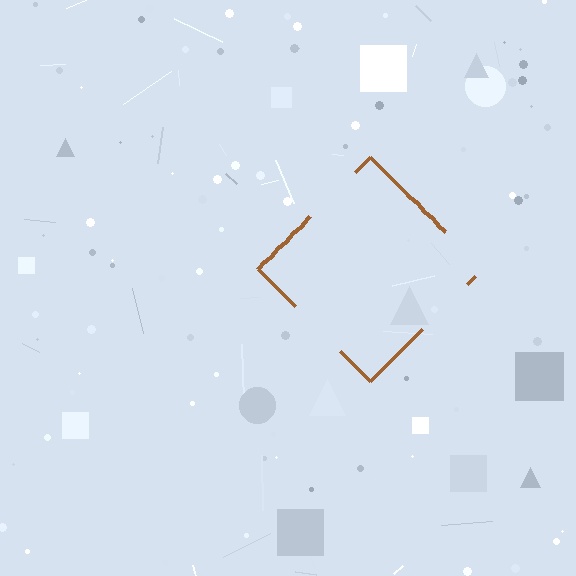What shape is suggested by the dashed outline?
The dashed outline suggests a diamond.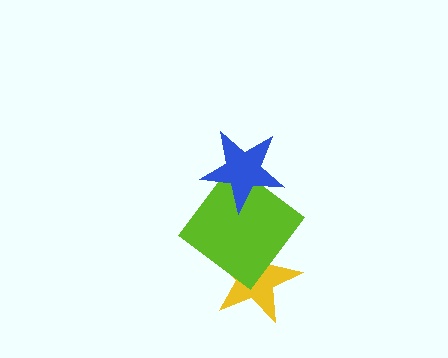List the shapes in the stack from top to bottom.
From top to bottom: the blue star, the lime diamond, the yellow star.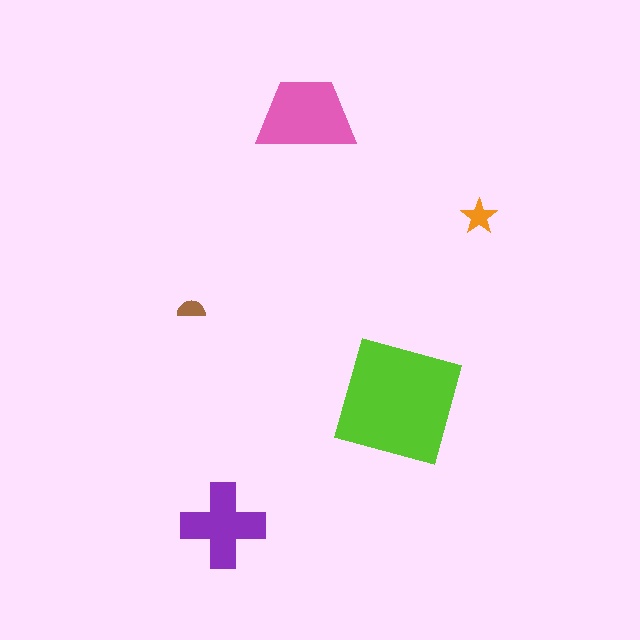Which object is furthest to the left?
The brown semicircle is leftmost.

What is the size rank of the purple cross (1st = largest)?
3rd.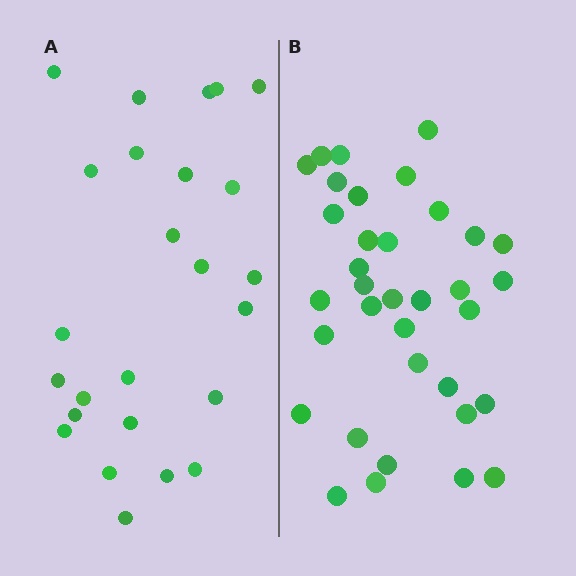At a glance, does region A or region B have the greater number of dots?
Region B (the right region) has more dots.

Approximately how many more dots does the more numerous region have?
Region B has roughly 10 or so more dots than region A.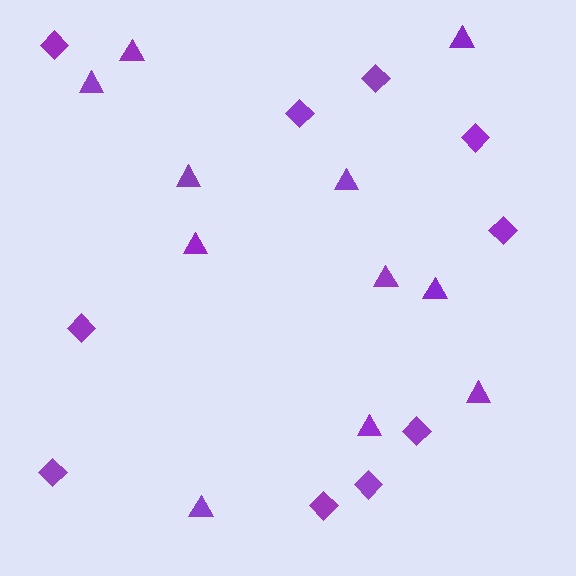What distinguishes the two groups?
There are 2 groups: one group of triangles (11) and one group of diamonds (10).